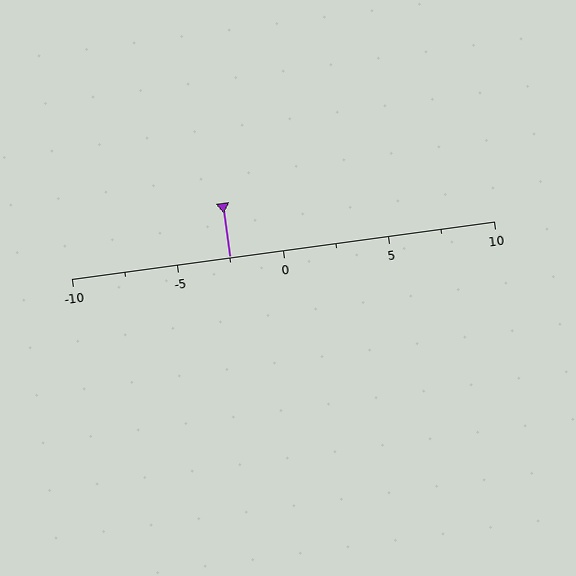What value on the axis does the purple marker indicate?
The marker indicates approximately -2.5.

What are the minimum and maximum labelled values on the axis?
The axis runs from -10 to 10.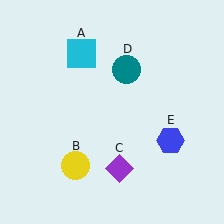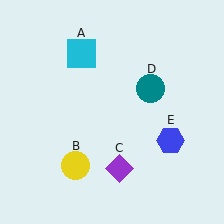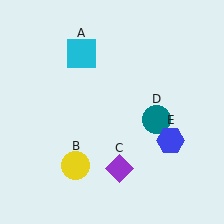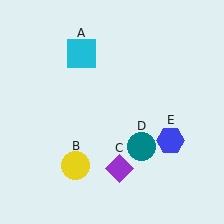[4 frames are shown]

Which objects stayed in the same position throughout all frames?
Cyan square (object A) and yellow circle (object B) and purple diamond (object C) and blue hexagon (object E) remained stationary.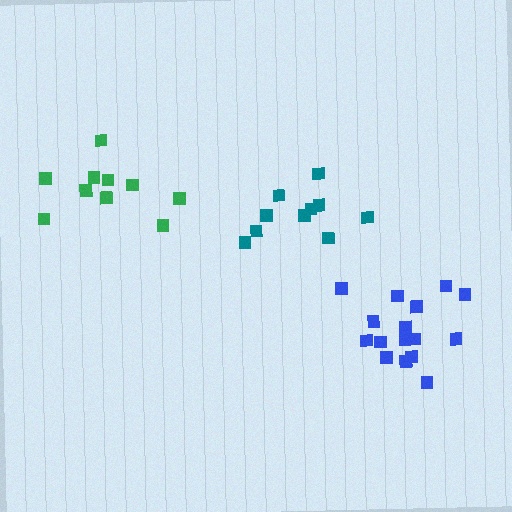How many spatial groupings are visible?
There are 3 spatial groupings.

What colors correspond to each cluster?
The clusters are colored: teal, blue, green.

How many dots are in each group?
Group 1: 10 dots, Group 2: 16 dots, Group 3: 10 dots (36 total).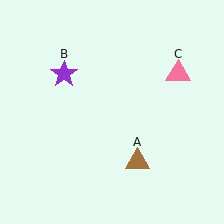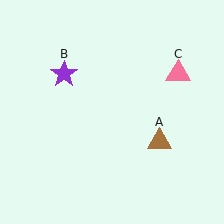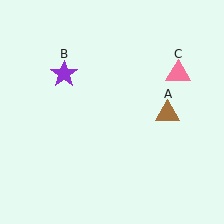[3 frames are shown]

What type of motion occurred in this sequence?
The brown triangle (object A) rotated counterclockwise around the center of the scene.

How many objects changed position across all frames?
1 object changed position: brown triangle (object A).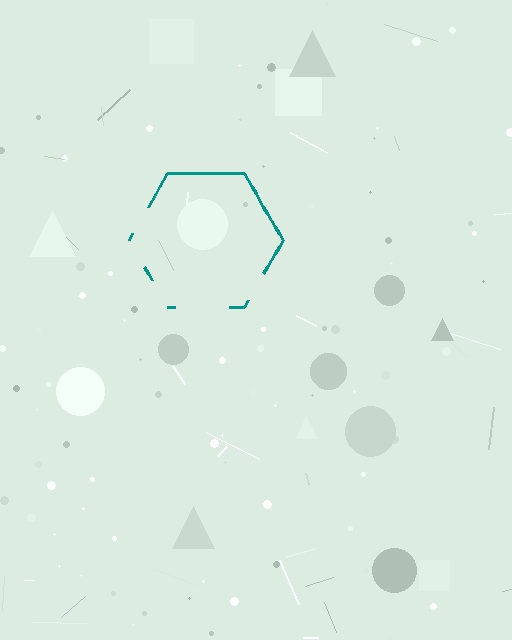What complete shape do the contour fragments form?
The contour fragments form a hexagon.